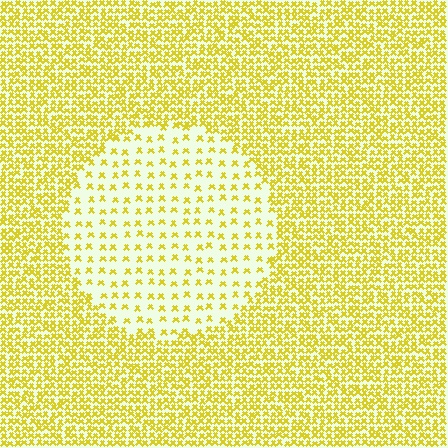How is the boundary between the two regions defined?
The boundary is defined by a change in element density (approximately 2.9x ratio). All elements are the same color, size, and shape.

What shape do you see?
I see a circle.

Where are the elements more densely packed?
The elements are more densely packed outside the circle boundary.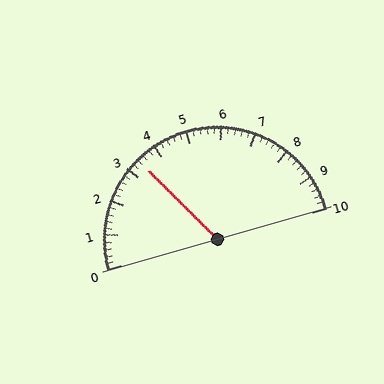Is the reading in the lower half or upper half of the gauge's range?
The reading is in the lower half of the range (0 to 10).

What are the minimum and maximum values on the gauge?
The gauge ranges from 0 to 10.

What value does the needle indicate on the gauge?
The needle indicates approximately 3.4.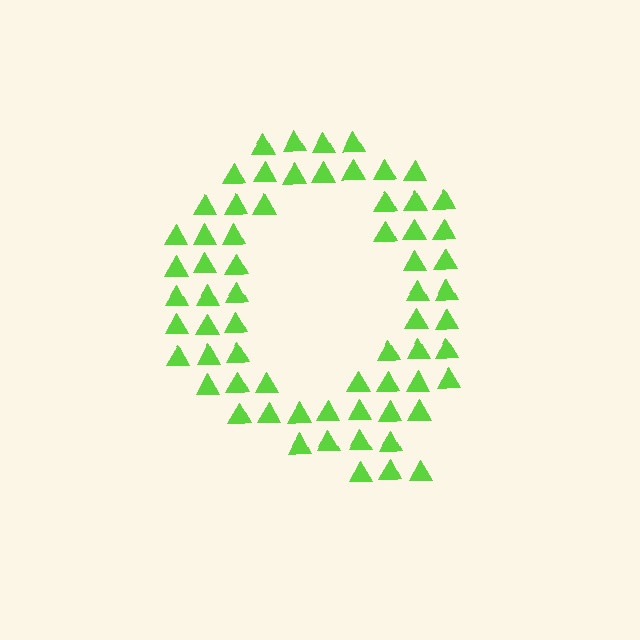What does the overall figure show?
The overall figure shows the letter Q.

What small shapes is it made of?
It is made of small triangles.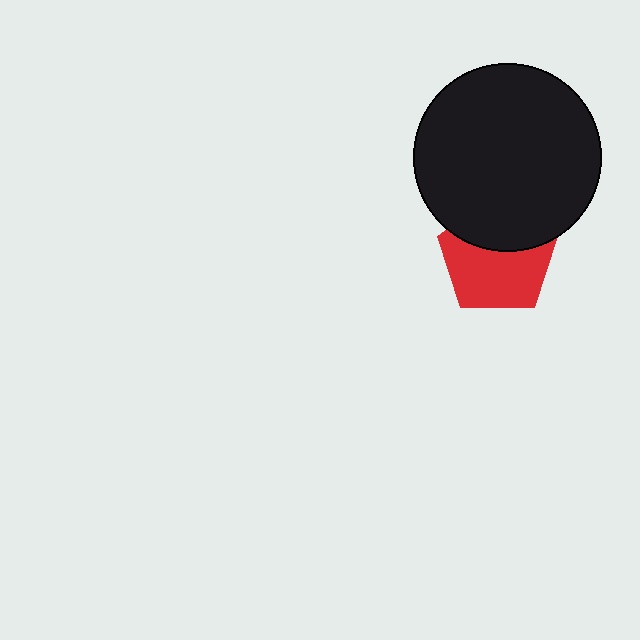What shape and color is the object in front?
The object in front is a black circle.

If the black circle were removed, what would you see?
You would see the complete red pentagon.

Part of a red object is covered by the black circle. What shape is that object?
It is a pentagon.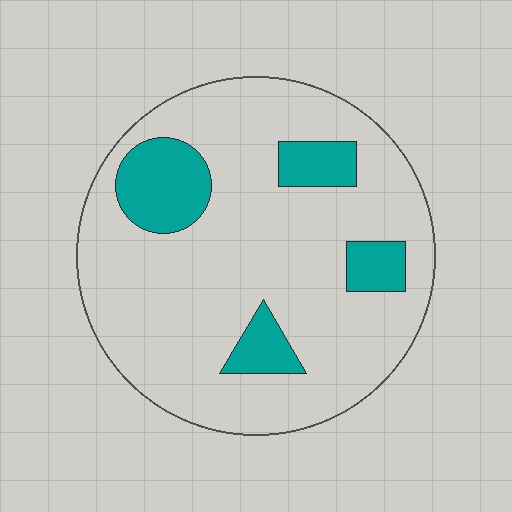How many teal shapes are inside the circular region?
4.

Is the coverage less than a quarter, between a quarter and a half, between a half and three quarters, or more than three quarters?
Less than a quarter.